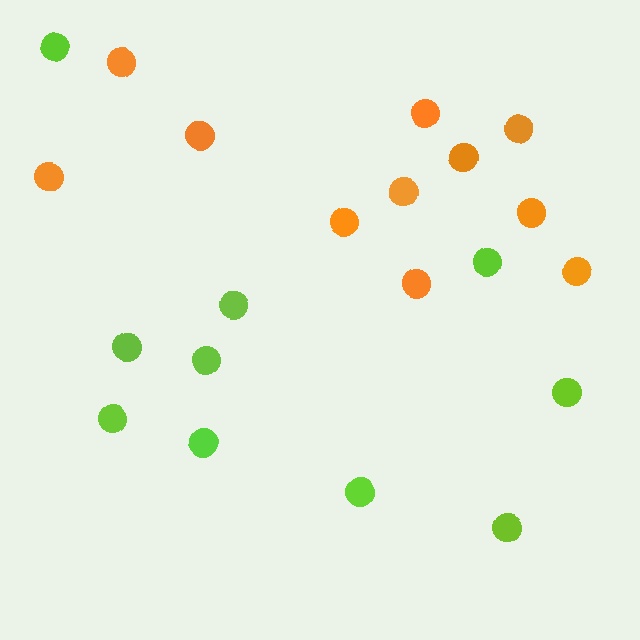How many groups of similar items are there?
There are 2 groups: one group of orange circles (11) and one group of lime circles (10).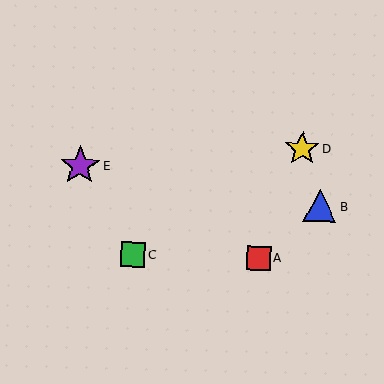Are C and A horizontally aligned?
Yes, both are at y≈255.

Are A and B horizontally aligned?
No, A is at y≈258 and B is at y≈206.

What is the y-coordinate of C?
Object C is at y≈255.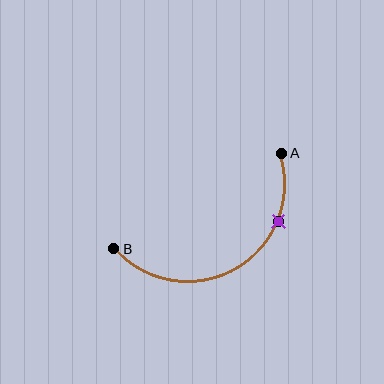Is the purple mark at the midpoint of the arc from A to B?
No. The purple mark lies on the arc but is closer to endpoint A. The arc midpoint would be at the point on the curve equidistant along the arc from both A and B.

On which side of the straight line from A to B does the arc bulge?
The arc bulges below the straight line connecting A and B.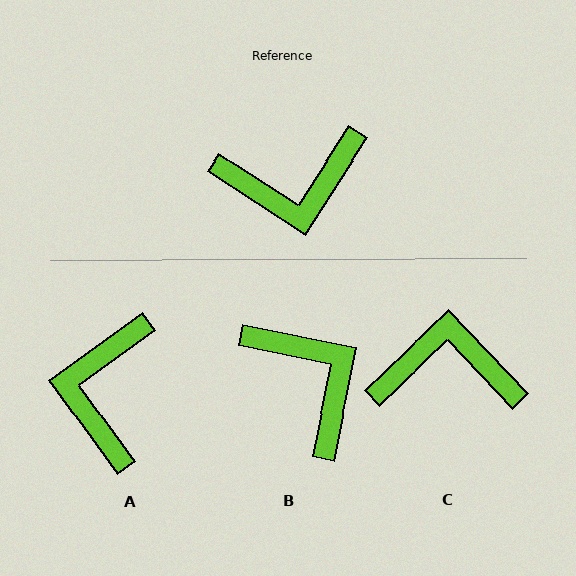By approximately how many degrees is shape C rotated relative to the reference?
Approximately 166 degrees counter-clockwise.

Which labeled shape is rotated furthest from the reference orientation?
C, about 166 degrees away.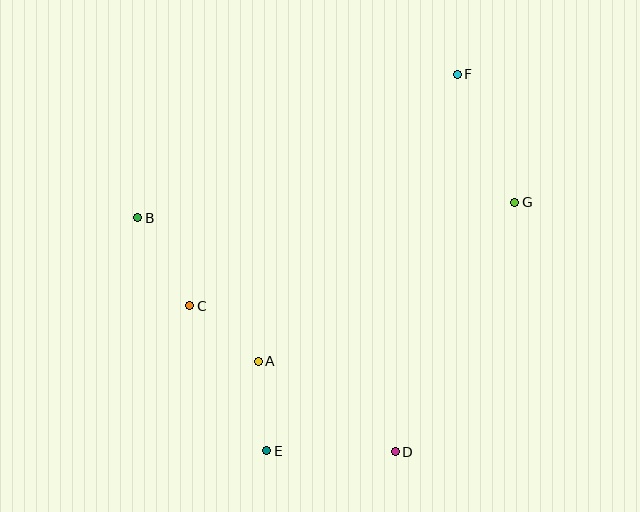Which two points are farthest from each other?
Points E and F are farthest from each other.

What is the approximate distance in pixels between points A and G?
The distance between A and G is approximately 302 pixels.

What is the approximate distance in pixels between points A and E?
The distance between A and E is approximately 90 pixels.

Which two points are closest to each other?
Points A and C are closest to each other.